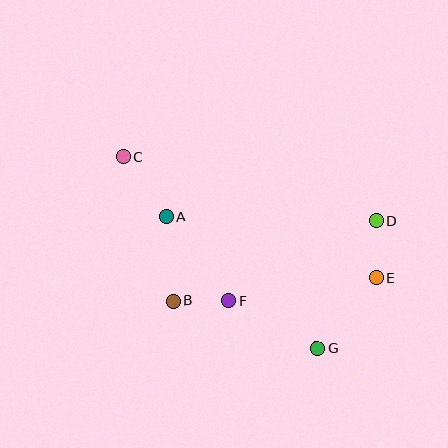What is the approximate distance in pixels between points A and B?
The distance between A and B is approximately 85 pixels.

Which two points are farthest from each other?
Points C and E are farthest from each other.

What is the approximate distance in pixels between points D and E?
The distance between D and E is approximately 57 pixels.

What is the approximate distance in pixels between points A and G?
The distance between A and G is approximately 201 pixels.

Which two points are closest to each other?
Points B and F are closest to each other.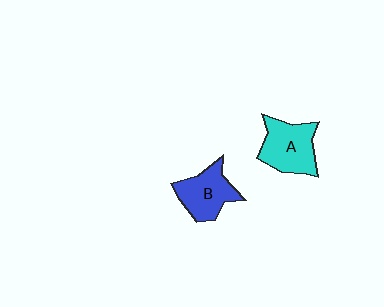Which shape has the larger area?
Shape A (cyan).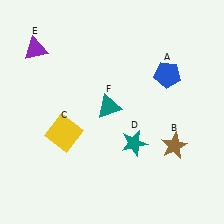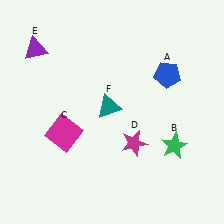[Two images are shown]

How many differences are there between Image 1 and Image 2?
There are 3 differences between the two images.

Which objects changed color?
B changed from brown to green. C changed from yellow to magenta. D changed from teal to magenta.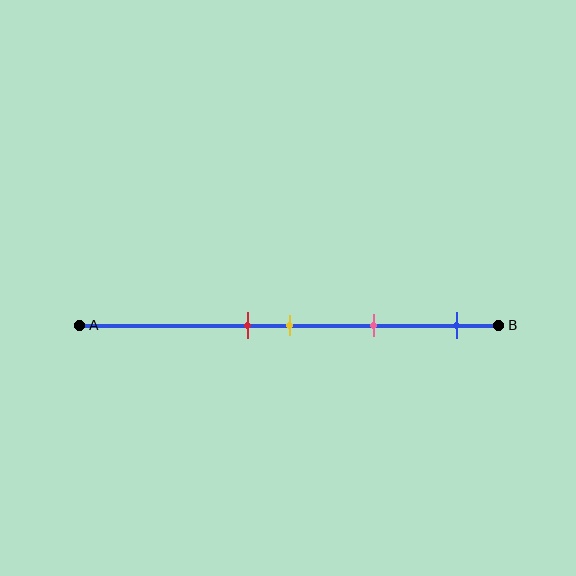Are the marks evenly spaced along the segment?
No, the marks are not evenly spaced.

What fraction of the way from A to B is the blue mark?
The blue mark is approximately 90% (0.9) of the way from A to B.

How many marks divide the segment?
There are 4 marks dividing the segment.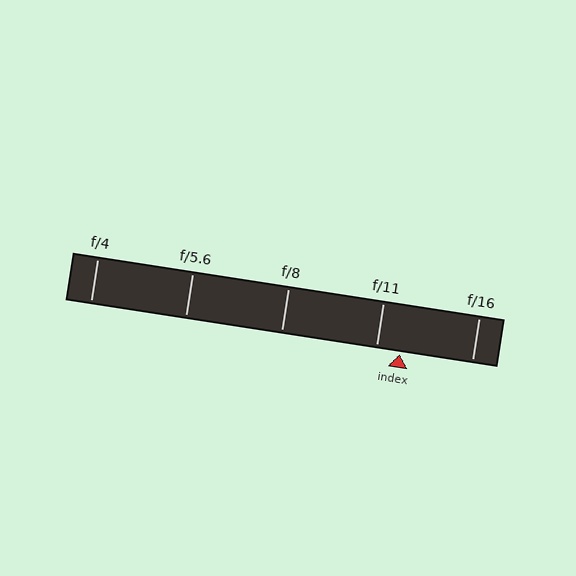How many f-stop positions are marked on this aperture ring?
There are 5 f-stop positions marked.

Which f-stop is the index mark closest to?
The index mark is closest to f/11.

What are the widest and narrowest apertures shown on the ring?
The widest aperture shown is f/4 and the narrowest is f/16.